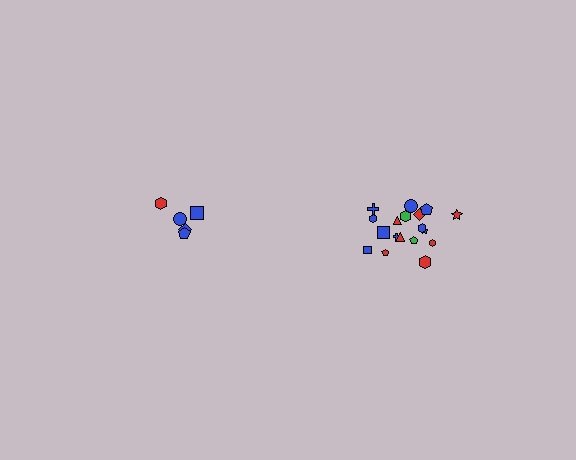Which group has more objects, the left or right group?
The right group.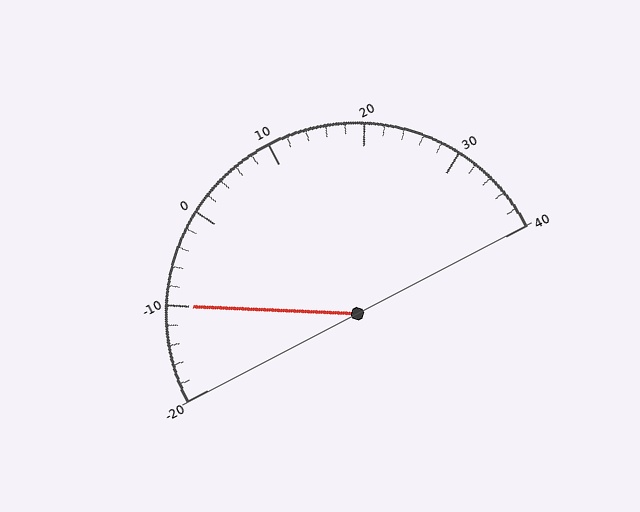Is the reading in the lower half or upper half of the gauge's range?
The reading is in the lower half of the range (-20 to 40).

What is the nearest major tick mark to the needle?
The nearest major tick mark is -10.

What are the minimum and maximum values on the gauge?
The gauge ranges from -20 to 40.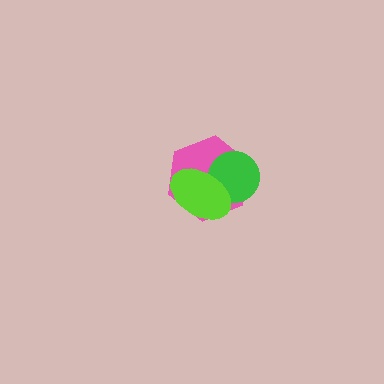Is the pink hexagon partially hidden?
Yes, it is partially covered by another shape.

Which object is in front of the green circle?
The lime ellipse is in front of the green circle.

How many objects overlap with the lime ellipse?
2 objects overlap with the lime ellipse.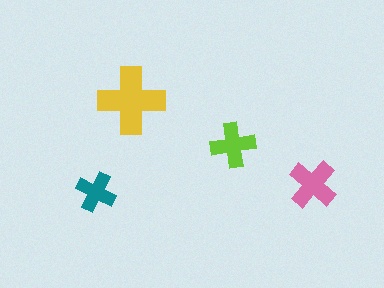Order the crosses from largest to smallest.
the yellow one, the pink one, the lime one, the teal one.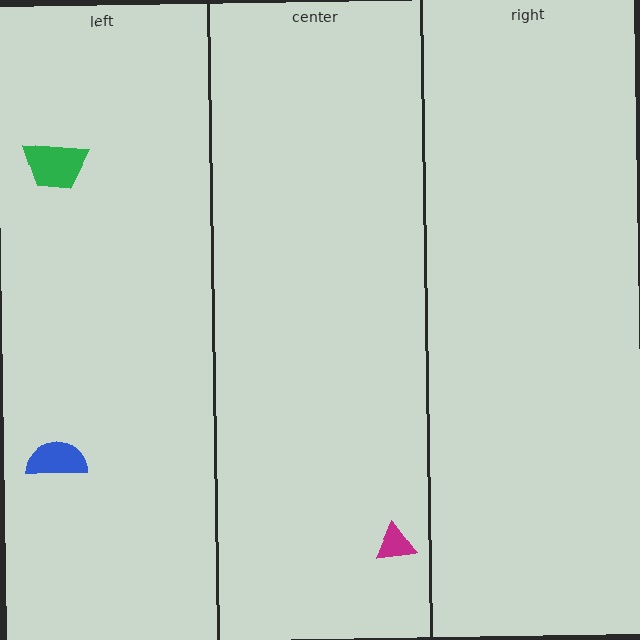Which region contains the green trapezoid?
The left region.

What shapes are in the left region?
The green trapezoid, the blue semicircle.